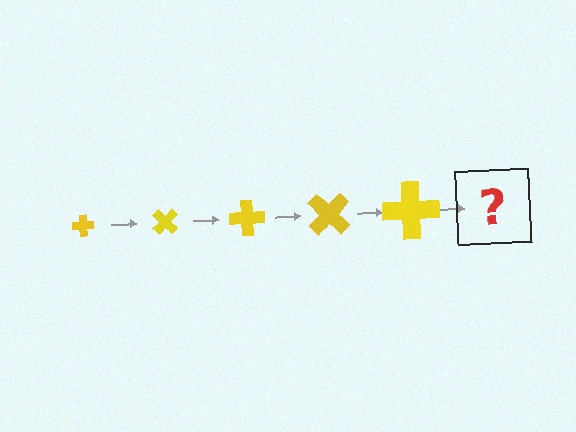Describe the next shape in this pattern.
It should be a cross, larger than the previous one and rotated 225 degrees from the start.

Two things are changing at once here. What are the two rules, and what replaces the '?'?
The two rules are that the cross grows larger each step and it rotates 45 degrees each step. The '?' should be a cross, larger than the previous one and rotated 225 degrees from the start.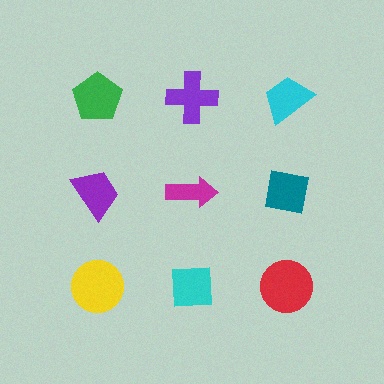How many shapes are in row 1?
3 shapes.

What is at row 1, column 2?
A purple cross.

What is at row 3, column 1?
A yellow circle.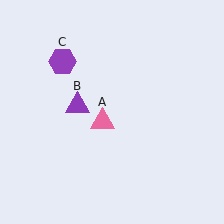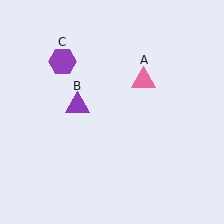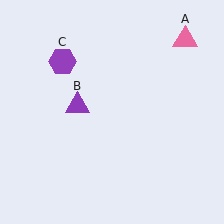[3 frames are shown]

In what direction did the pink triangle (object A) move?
The pink triangle (object A) moved up and to the right.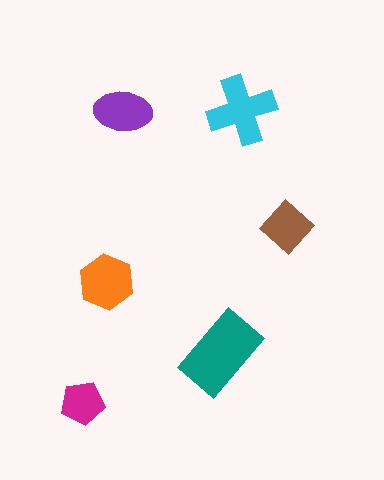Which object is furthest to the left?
The magenta pentagon is leftmost.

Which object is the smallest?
The magenta pentagon.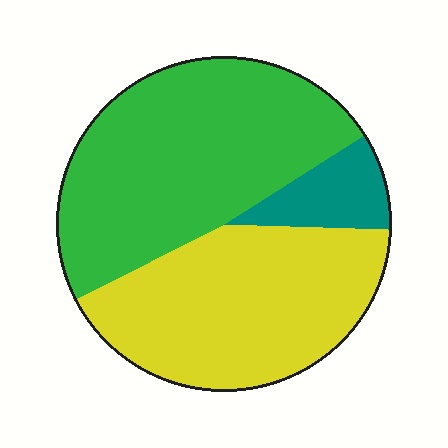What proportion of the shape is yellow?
Yellow covers around 40% of the shape.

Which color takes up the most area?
Green, at roughly 50%.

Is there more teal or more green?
Green.